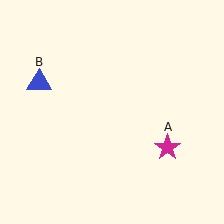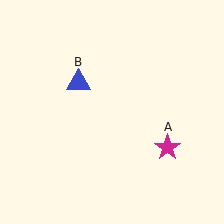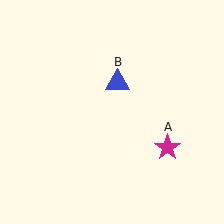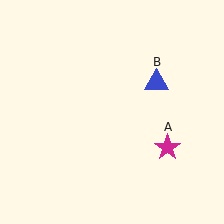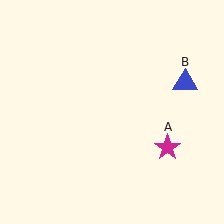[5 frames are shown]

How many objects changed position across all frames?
1 object changed position: blue triangle (object B).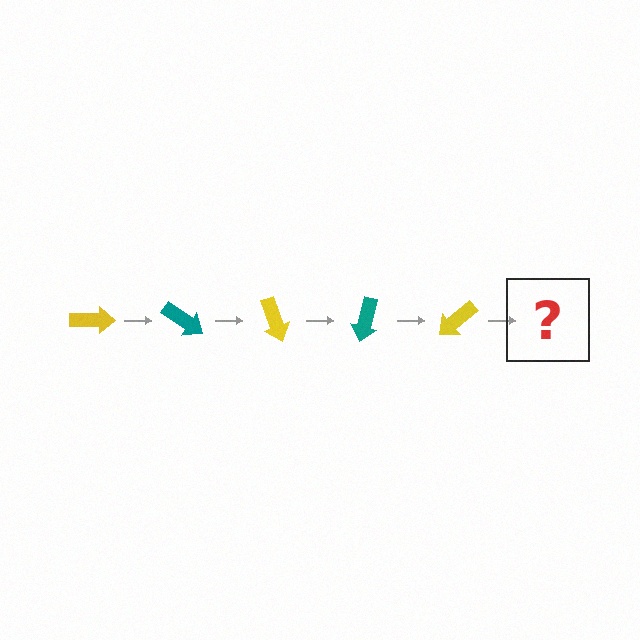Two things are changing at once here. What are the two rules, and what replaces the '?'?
The two rules are that it rotates 35 degrees each step and the color cycles through yellow and teal. The '?' should be a teal arrow, rotated 175 degrees from the start.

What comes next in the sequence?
The next element should be a teal arrow, rotated 175 degrees from the start.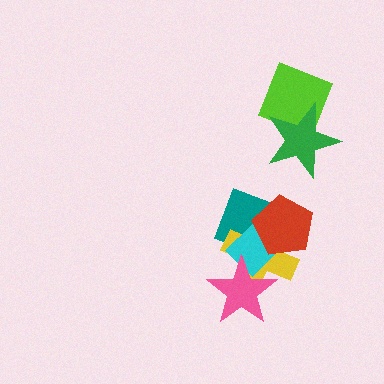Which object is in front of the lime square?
The green star is in front of the lime square.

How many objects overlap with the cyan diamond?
4 objects overlap with the cyan diamond.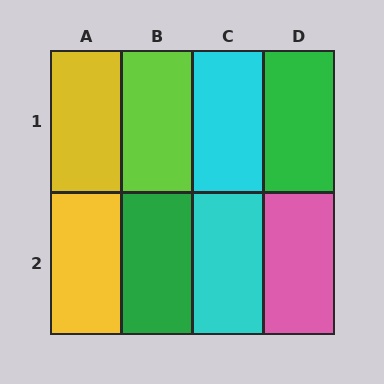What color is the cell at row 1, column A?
Yellow.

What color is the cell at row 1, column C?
Cyan.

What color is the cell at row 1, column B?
Lime.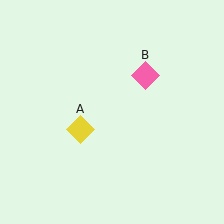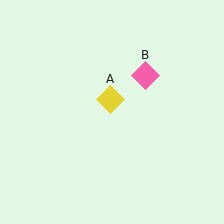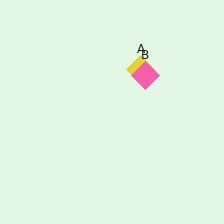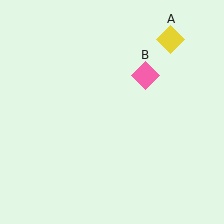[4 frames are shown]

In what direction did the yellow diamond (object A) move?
The yellow diamond (object A) moved up and to the right.